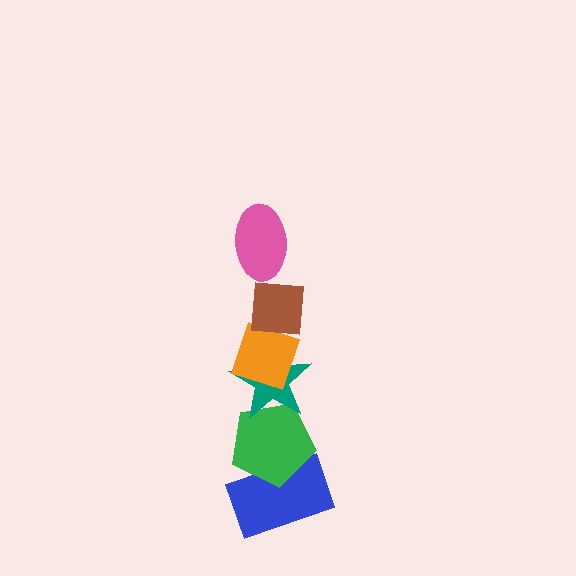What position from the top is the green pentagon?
The green pentagon is 5th from the top.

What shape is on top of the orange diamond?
The brown square is on top of the orange diamond.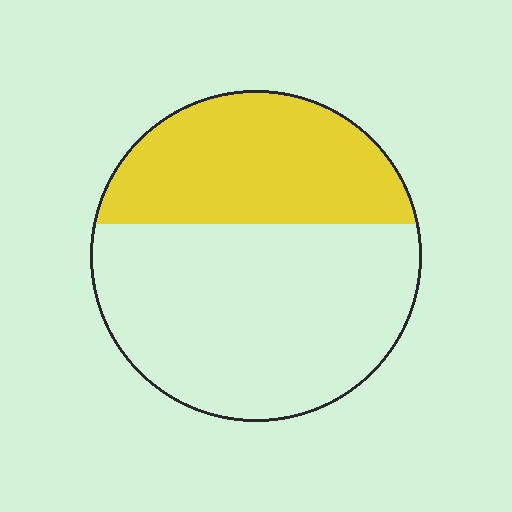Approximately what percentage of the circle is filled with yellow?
Approximately 40%.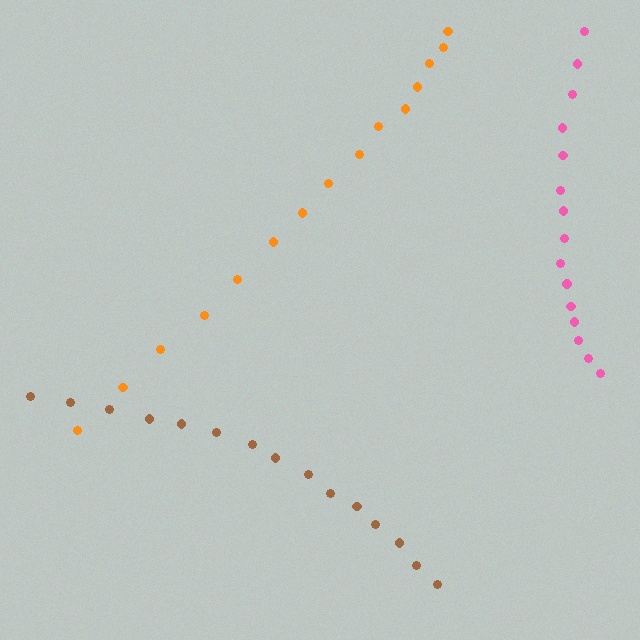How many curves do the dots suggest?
There are 3 distinct paths.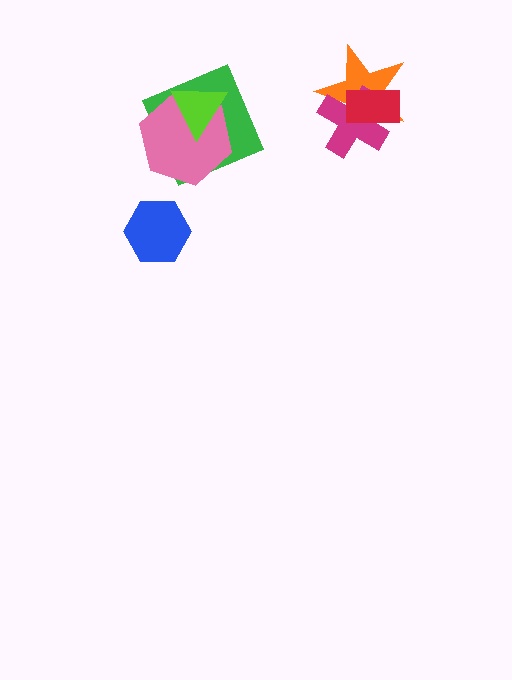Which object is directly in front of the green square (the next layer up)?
The pink hexagon is directly in front of the green square.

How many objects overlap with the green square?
2 objects overlap with the green square.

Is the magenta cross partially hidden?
Yes, it is partially covered by another shape.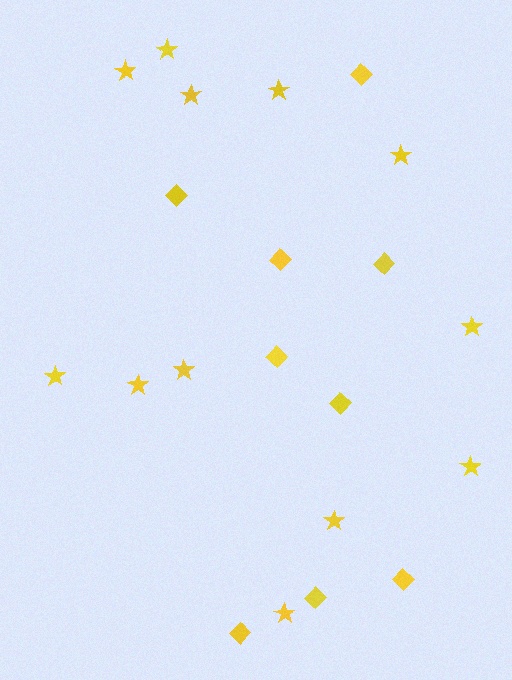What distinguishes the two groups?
There are 2 groups: one group of stars (12) and one group of diamonds (9).